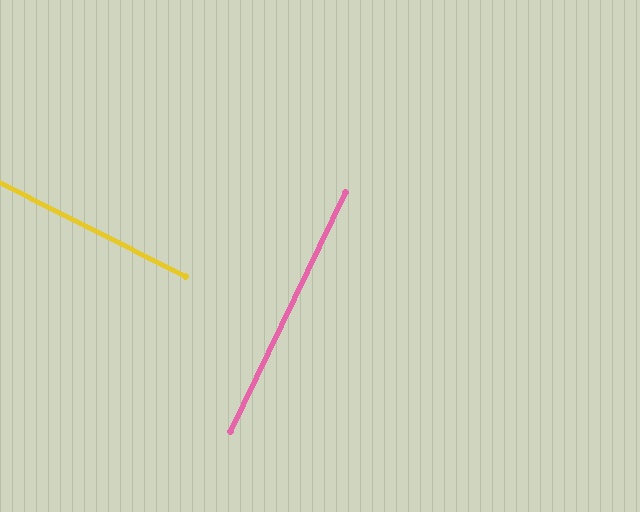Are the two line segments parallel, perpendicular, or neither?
Perpendicular — they meet at approximately 89°.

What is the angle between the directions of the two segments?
Approximately 89 degrees.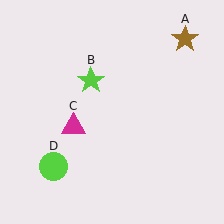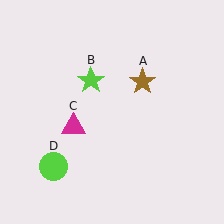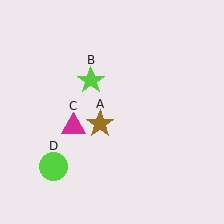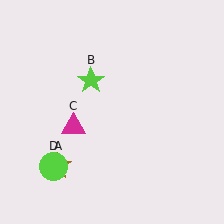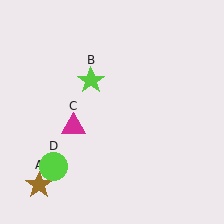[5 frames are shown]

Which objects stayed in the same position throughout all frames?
Lime star (object B) and magenta triangle (object C) and lime circle (object D) remained stationary.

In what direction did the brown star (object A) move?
The brown star (object A) moved down and to the left.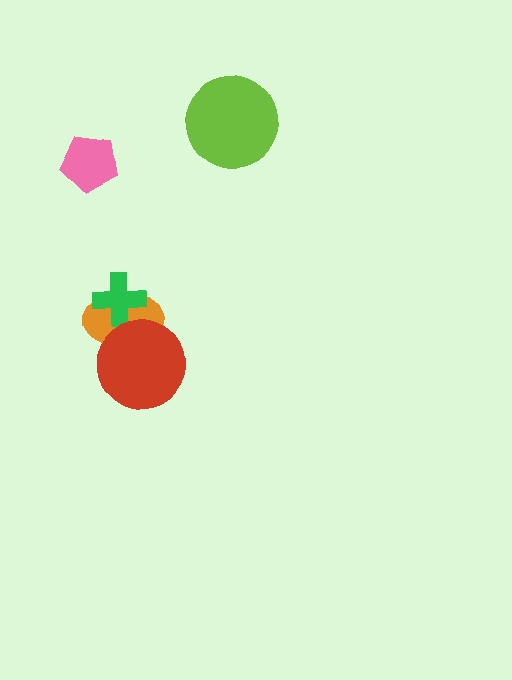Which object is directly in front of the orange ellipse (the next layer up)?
The green cross is directly in front of the orange ellipse.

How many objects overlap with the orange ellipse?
2 objects overlap with the orange ellipse.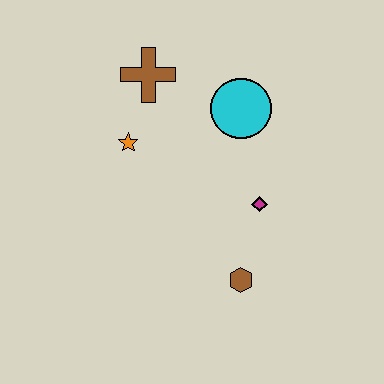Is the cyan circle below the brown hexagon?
No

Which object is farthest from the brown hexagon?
The brown cross is farthest from the brown hexagon.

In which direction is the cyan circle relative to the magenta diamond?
The cyan circle is above the magenta diamond.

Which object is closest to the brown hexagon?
The magenta diamond is closest to the brown hexagon.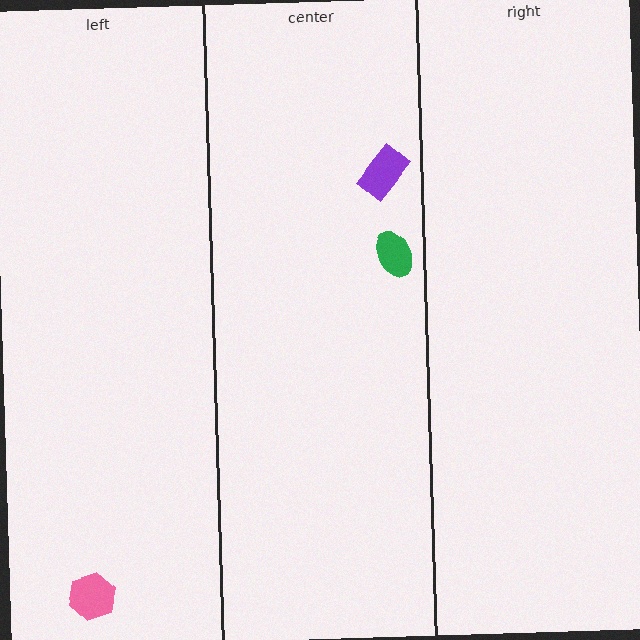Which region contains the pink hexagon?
The left region.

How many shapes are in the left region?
1.